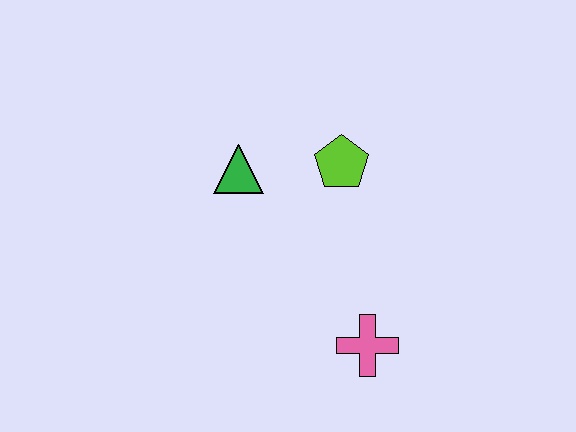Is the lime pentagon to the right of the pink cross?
No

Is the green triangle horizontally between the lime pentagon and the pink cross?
No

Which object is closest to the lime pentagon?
The green triangle is closest to the lime pentagon.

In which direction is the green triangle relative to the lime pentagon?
The green triangle is to the left of the lime pentagon.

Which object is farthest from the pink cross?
The green triangle is farthest from the pink cross.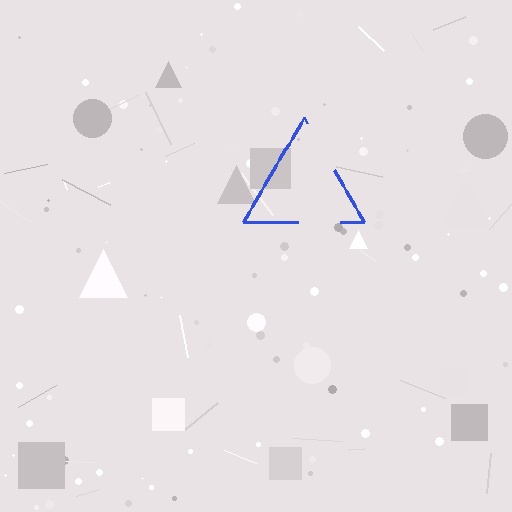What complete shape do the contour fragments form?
The contour fragments form a triangle.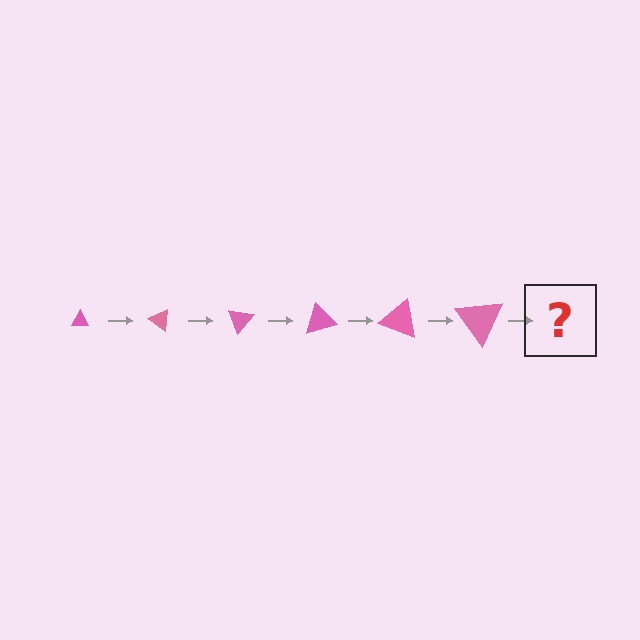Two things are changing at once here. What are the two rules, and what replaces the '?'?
The two rules are that the triangle grows larger each step and it rotates 35 degrees each step. The '?' should be a triangle, larger than the previous one and rotated 210 degrees from the start.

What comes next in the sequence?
The next element should be a triangle, larger than the previous one and rotated 210 degrees from the start.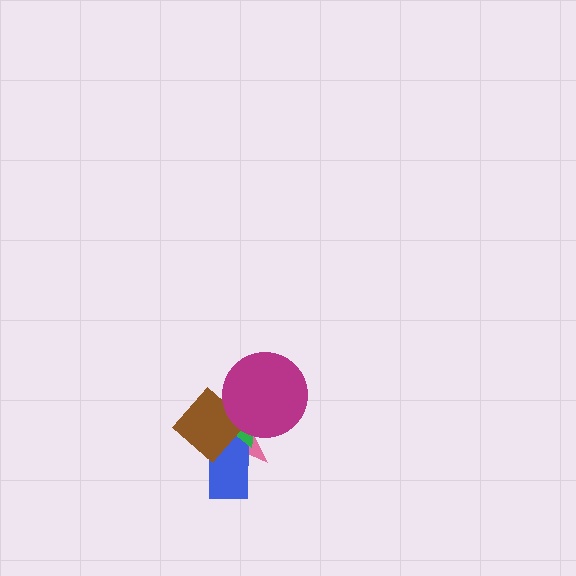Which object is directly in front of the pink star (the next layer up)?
The blue rectangle is directly in front of the pink star.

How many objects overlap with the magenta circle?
2 objects overlap with the magenta circle.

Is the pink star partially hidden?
Yes, it is partially covered by another shape.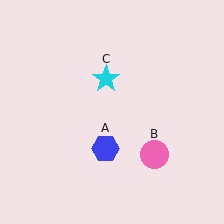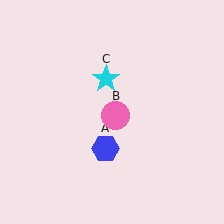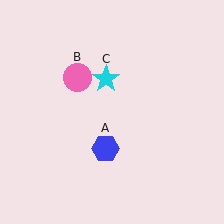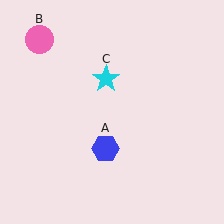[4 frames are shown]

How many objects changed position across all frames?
1 object changed position: pink circle (object B).